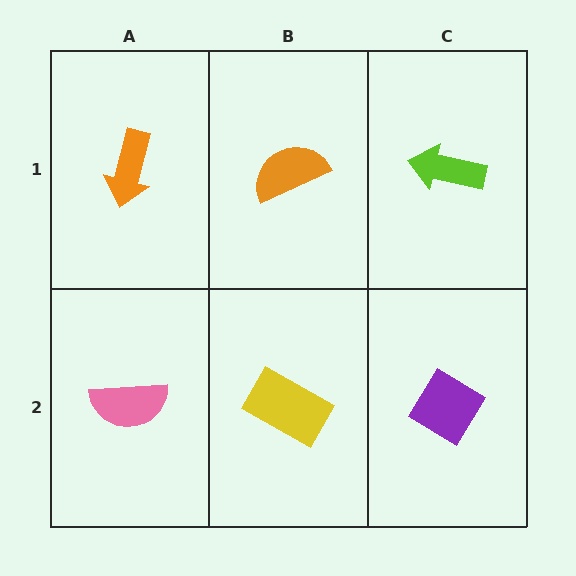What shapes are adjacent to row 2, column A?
An orange arrow (row 1, column A), a yellow rectangle (row 2, column B).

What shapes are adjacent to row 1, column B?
A yellow rectangle (row 2, column B), an orange arrow (row 1, column A), a lime arrow (row 1, column C).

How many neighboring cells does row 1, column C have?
2.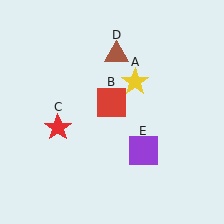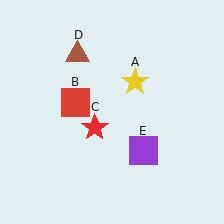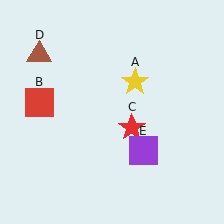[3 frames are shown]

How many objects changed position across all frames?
3 objects changed position: red square (object B), red star (object C), brown triangle (object D).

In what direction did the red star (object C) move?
The red star (object C) moved right.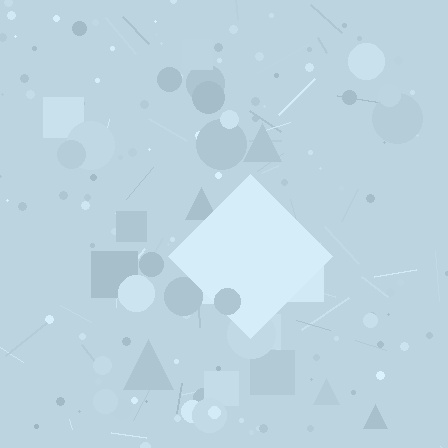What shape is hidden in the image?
A diamond is hidden in the image.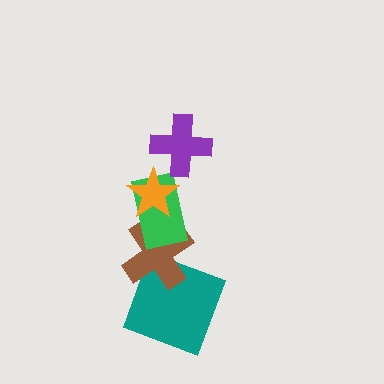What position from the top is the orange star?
The orange star is 2nd from the top.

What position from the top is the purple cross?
The purple cross is 1st from the top.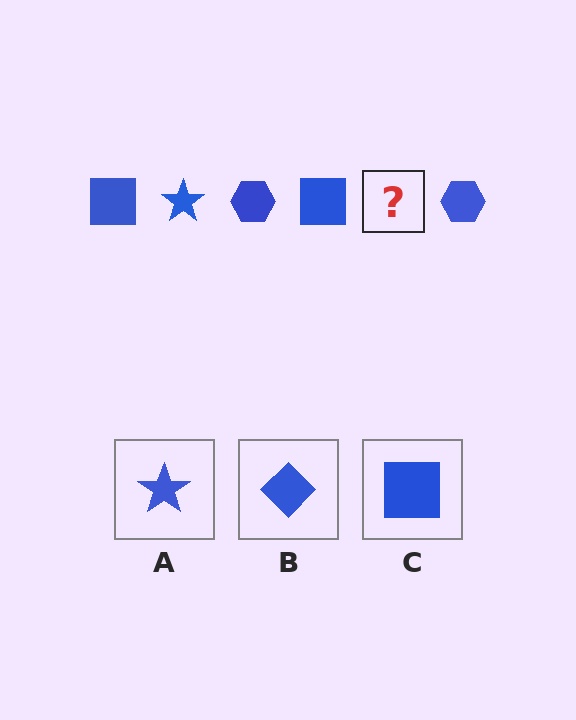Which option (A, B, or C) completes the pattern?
A.